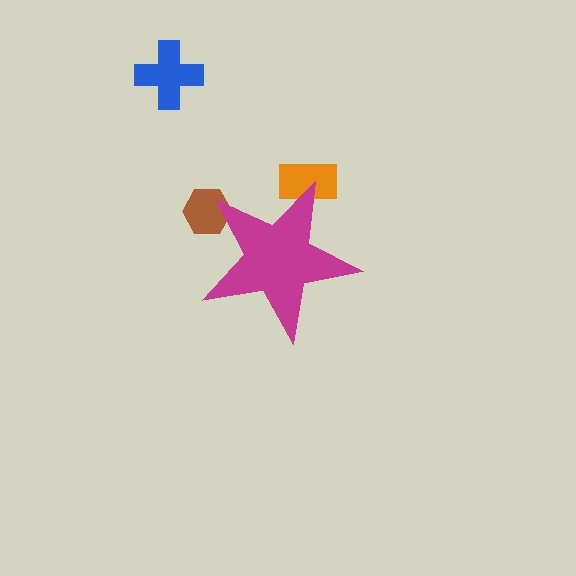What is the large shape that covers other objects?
A magenta star.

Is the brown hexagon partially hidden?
Yes, the brown hexagon is partially hidden behind the magenta star.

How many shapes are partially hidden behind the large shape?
2 shapes are partially hidden.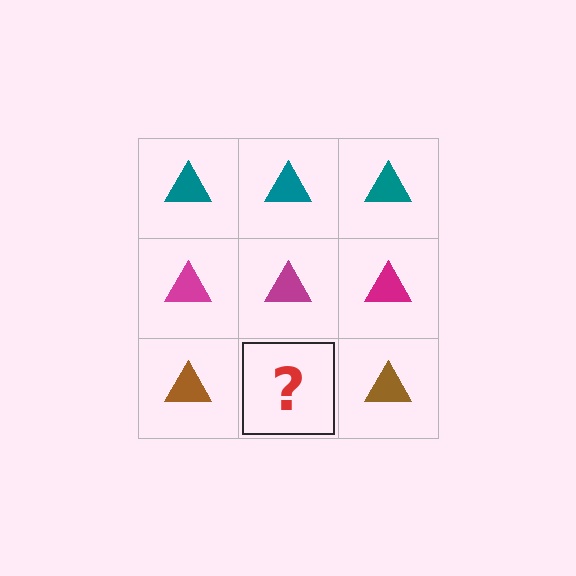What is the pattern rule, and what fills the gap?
The rule is that each row has a consistent color. The gap should be filled with a brown triangle.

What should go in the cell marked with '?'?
The missing cell should contain a brown triangle.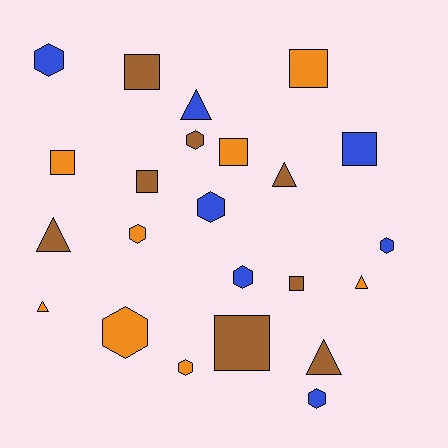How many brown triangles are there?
There are 3 brown triangles.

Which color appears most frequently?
Brown, with 8 objects.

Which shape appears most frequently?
Hexagon, with 9 objects.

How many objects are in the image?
There are 23 objects.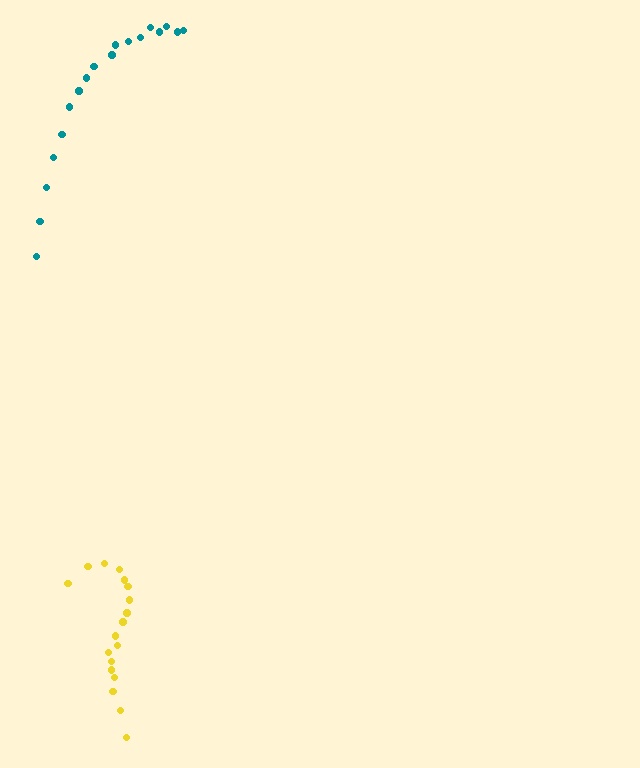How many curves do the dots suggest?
There are 2 distinct paths.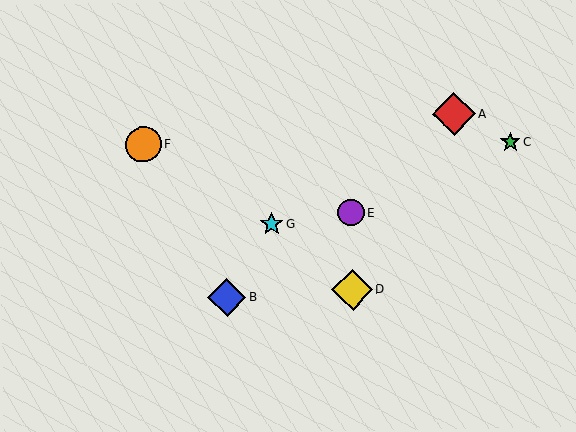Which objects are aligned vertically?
Objects D, E are aligned vertically.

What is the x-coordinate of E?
Object E is at x≈351.